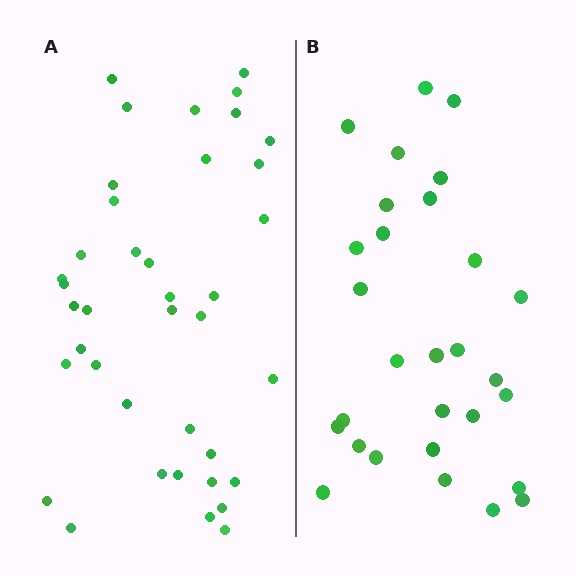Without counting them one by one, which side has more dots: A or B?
Region A (the left region) has more dots.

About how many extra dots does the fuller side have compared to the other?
Region A has roughly 10 or so more dots than region B.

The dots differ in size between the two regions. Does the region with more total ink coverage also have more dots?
No. Region B has more total ink coverage because its dots are larger, but region A actually contains more individual dots. Total area can be misleading — the number of items is what matters here.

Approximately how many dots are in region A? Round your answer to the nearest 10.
About 40 dots. (The exact count is 39, which rounds to 40.)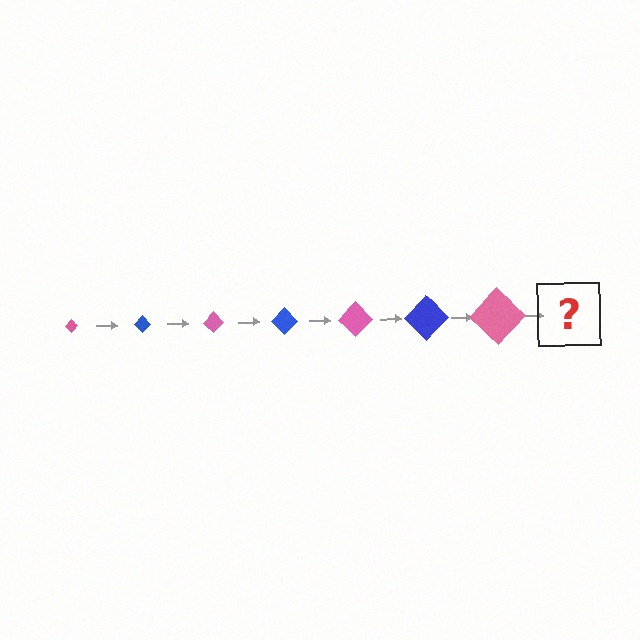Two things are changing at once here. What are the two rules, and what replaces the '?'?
The two rules are that the diamond grows larger each step and the color cycles through pink and blue. The '?' should be a blue diamond, larger than the previous one.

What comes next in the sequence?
The next element should be a blue diamond, larger than the previous one.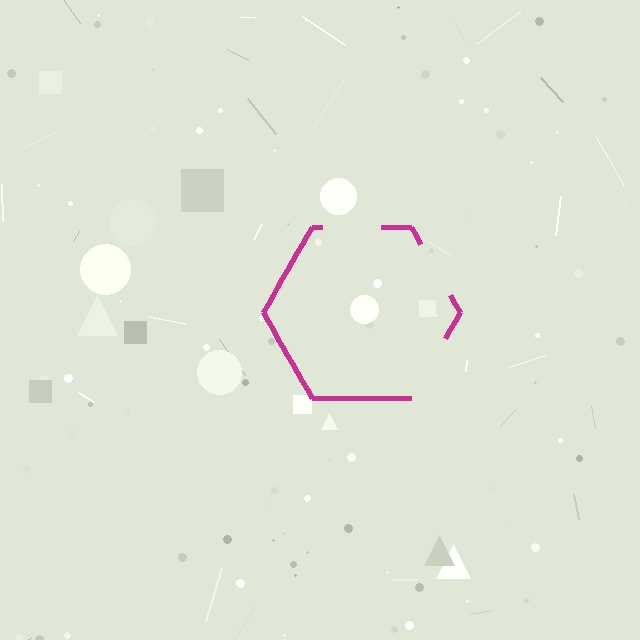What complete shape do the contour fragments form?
The contour fragments form a hexagon.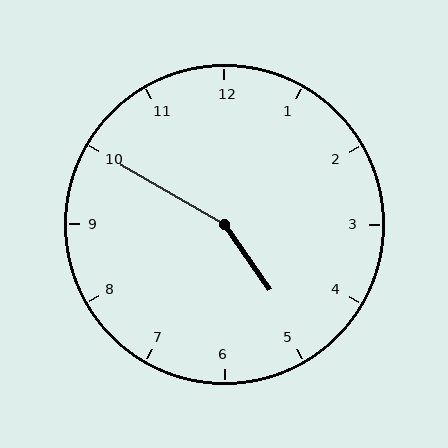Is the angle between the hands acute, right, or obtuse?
It is obtuse.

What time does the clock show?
4:50.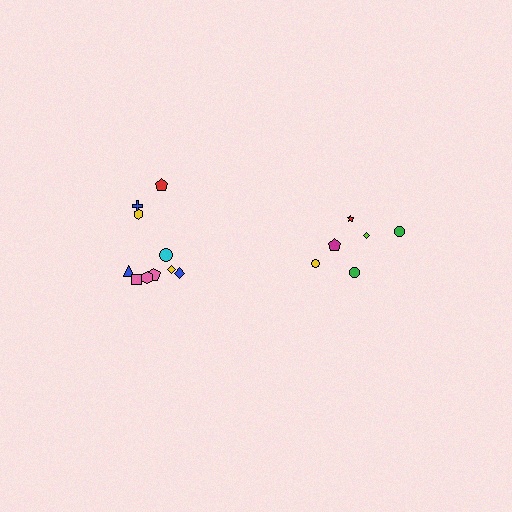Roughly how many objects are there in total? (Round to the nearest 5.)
Roughly 15 objects in total.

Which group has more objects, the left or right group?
The left group.